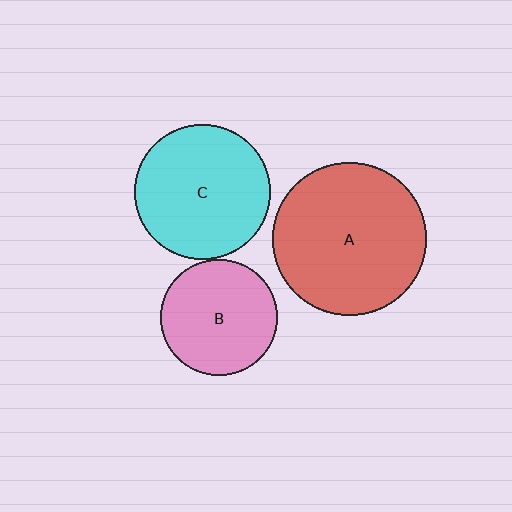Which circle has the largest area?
Circle A (red).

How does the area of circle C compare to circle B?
Approximately 1.4 times.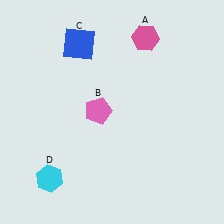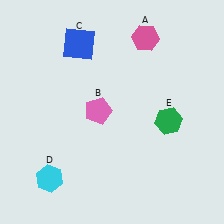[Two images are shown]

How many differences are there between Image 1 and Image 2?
There is 1 difference between the two images.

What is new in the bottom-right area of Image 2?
A green hexagon (E) was added in the bottom-right area of Image 2.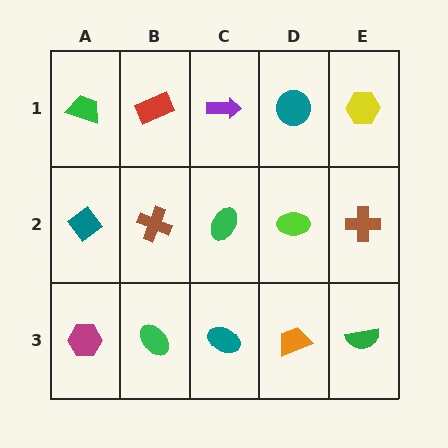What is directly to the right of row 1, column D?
A yellow hexagon.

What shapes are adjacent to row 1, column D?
A lime ellipse (row 2, column D), a purple arrow (row 1, column C), a yellow hexagon (row 1, column E).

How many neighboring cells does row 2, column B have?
4.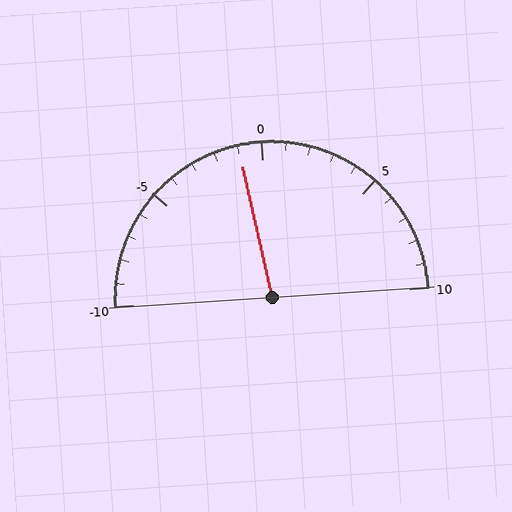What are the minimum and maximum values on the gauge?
The gauge ranges from -10 to 10.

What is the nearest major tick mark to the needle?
The nearest major tick mark is 0.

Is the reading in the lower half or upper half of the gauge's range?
The reading is in the lower half of the range (-10 to 10).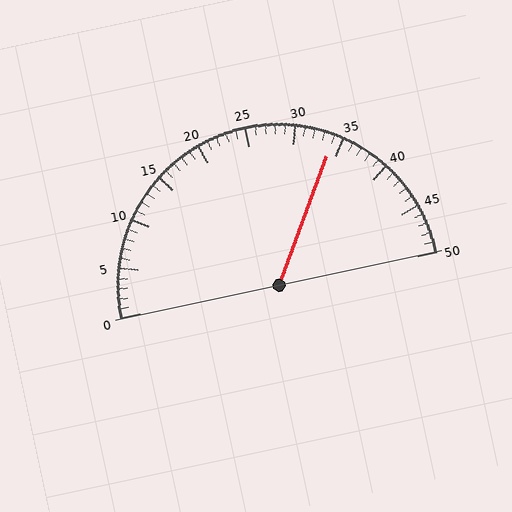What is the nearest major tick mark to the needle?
The nearest major tick mark is 35.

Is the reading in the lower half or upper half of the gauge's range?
The reading is in the upper half of the range (0 to 50).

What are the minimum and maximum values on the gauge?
The gauge ranges from 0 to 50.